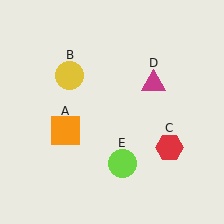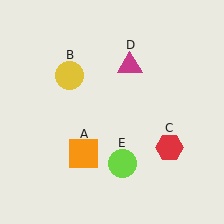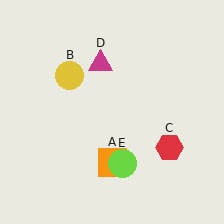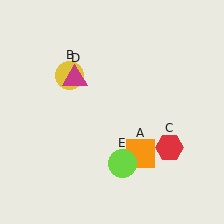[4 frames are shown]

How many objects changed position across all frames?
2 objects changed position: orange square (object A), magenta triangle (object D).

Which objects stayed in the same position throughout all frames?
Yellow circle (object B) and red hexagon (object C) and lime circle (object E) remained stationary.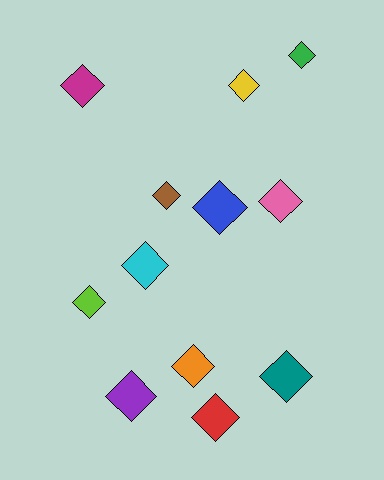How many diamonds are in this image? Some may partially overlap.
There are 12 diamonds.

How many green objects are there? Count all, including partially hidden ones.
There is 1 green object.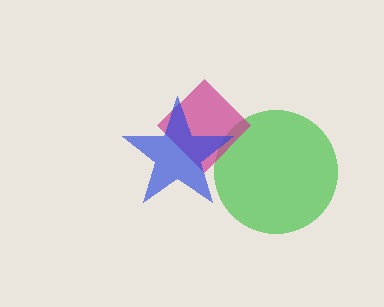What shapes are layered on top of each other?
The layered shapes are: a green circle, a magenta diamond, a blue star.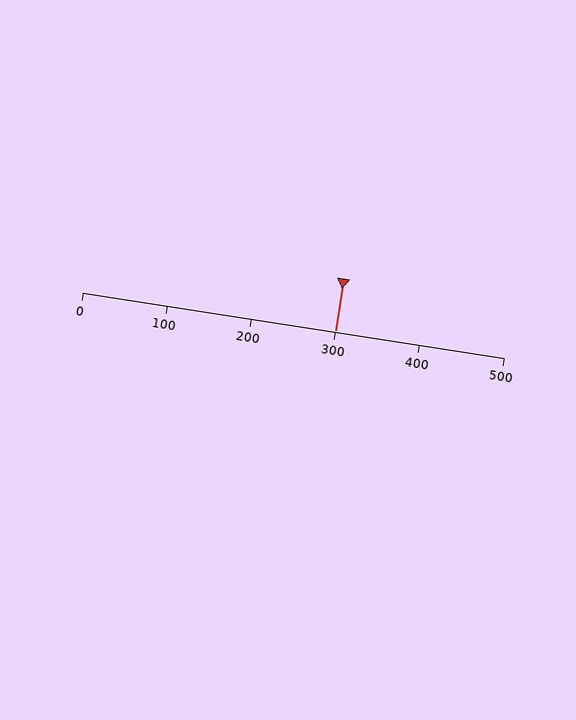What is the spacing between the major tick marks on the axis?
The major ticks are spaced 100 apart.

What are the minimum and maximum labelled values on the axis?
The axis runs from 0 to 500.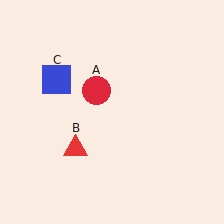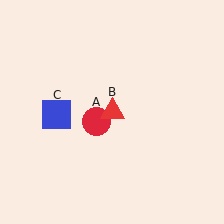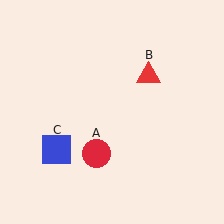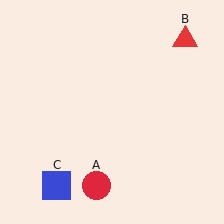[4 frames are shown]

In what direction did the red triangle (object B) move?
The red triangle (object B) moved up and to the right.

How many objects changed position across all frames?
3 objects changed position: red circle (object A), red triangle (object B), blue square (object C).